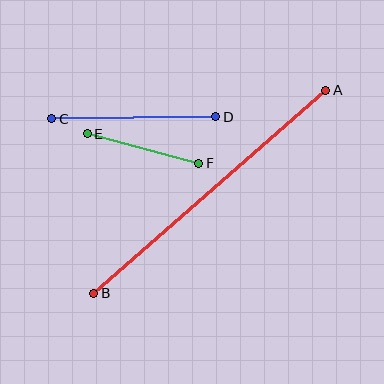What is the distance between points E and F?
The distance is approximately 115 pixels.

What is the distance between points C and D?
The distance is approximately 164 pixels.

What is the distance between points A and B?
The distance is approximately 308 pixels.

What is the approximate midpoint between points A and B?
The midpoint is at approximately (210, 192) pixels.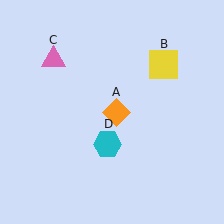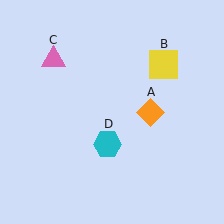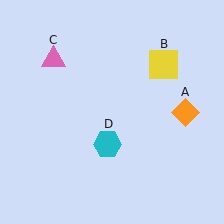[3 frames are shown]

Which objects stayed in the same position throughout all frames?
Yellow square (object B) and pink triangle (object C) and cyan hexagon (object D) remained stationary.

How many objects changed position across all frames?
1 object changed position: orange diamond (object A).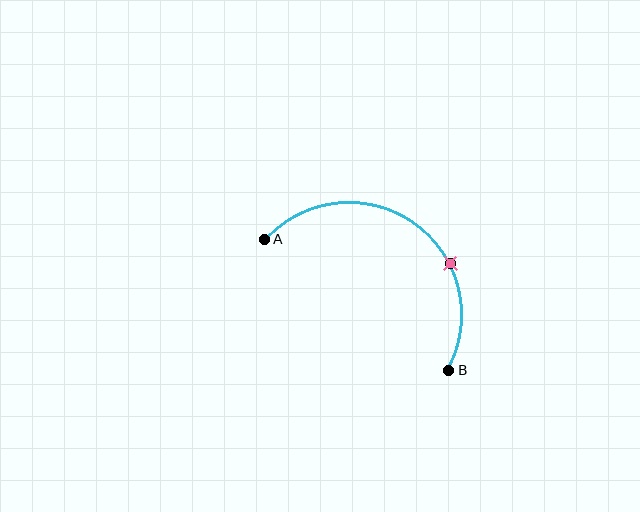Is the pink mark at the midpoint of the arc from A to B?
No. The pink mark lies on the arc but is closer to endpoint B. The arc midpoint would be at the point on the curve equidistant along the arc from both A and B.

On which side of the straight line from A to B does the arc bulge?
The arc bulges above and to the right of the straight line connecting A and B.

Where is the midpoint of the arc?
The arc midpoint is the point on the curve farthest from the straight line joining A and B. It sits above and to the right of that line.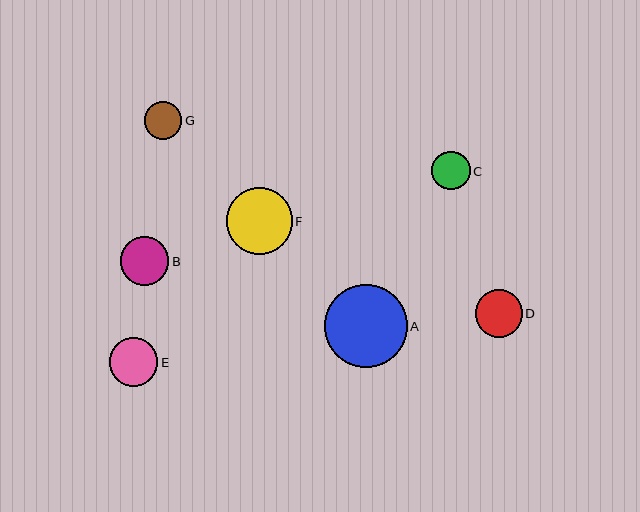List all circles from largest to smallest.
From largest to smallest: A, F, B, E, D, C, G.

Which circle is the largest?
Circle A is the largest with a size of approximately 83 pixels.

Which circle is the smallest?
Circle G is the smallest with a size of approximately 38 pixels.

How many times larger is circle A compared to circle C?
Circle A is approximately 2.2 times the size of circle C.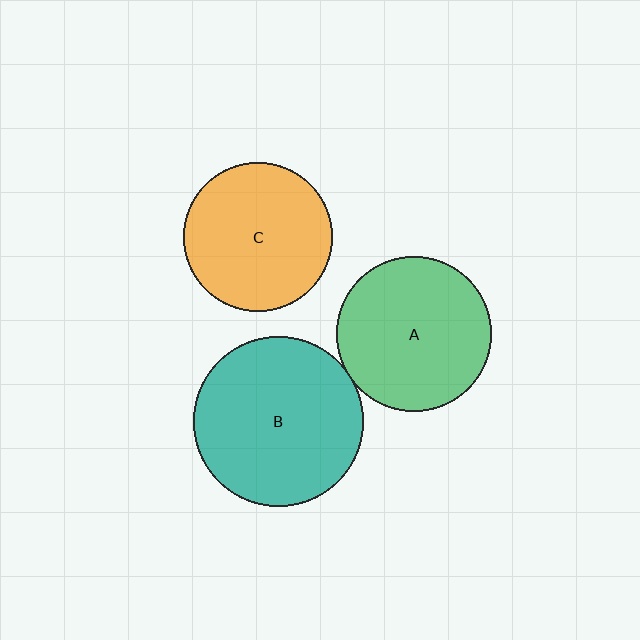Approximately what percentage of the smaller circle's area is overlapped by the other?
Approximately 5%.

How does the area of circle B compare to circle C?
Approximately 1.3 times.